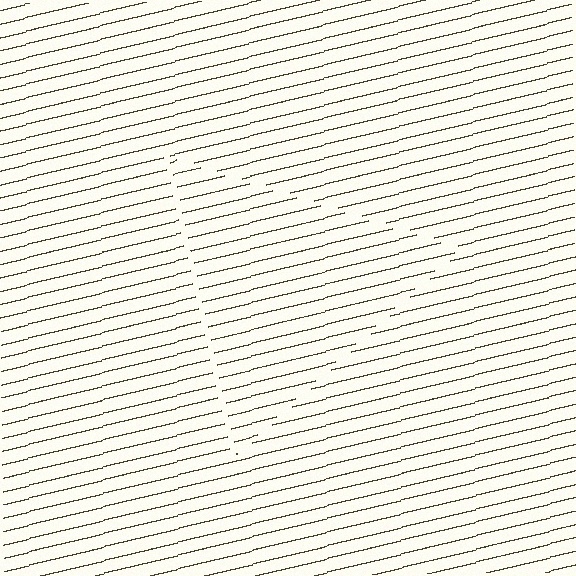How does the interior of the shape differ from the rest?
The interior of the shape contains the same grating, shifted by half a period — the contour is defined by the phase discontinuity where line-ends from the inner and outer gratings abut.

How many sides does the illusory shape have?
3 sides — the line-ends trace a triangle.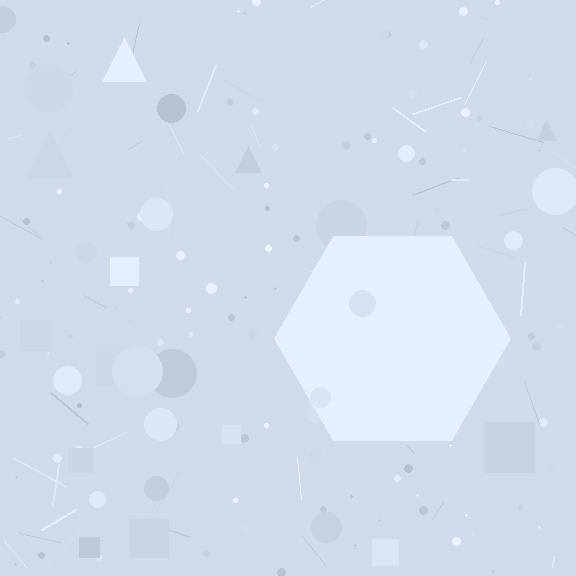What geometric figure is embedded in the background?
A hexagon is embedded in the background.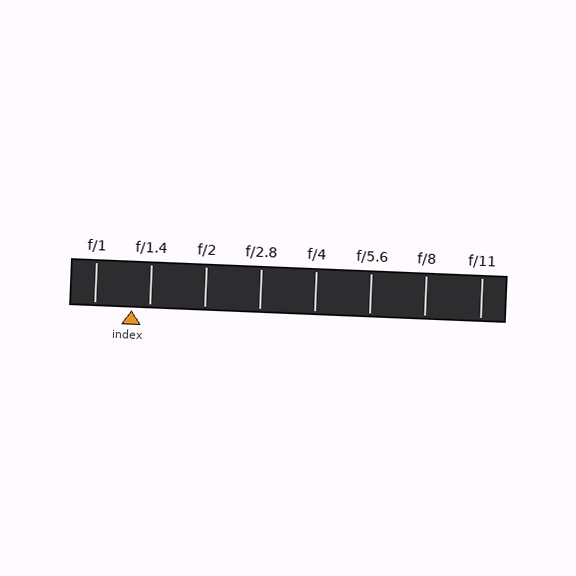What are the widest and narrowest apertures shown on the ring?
The widest aperture shown is f/1 and the narrowest is f/11.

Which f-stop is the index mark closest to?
The index mark is closest to f/1.4.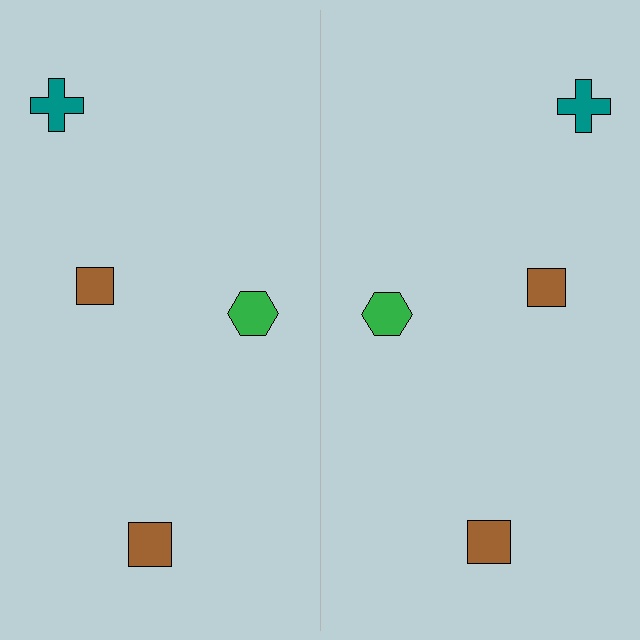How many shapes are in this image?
There are 8 shapes in this image.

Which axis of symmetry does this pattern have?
The pattern has a vertical axis of symmetry running through the center of the image.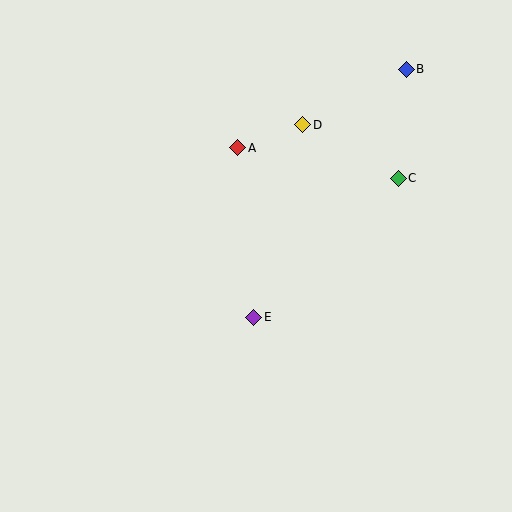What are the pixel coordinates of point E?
Point E is at (254, 317).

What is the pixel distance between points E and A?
The distance between E and A is 170 pixels.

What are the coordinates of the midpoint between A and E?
The midpoint between A and E is at (246, 233).